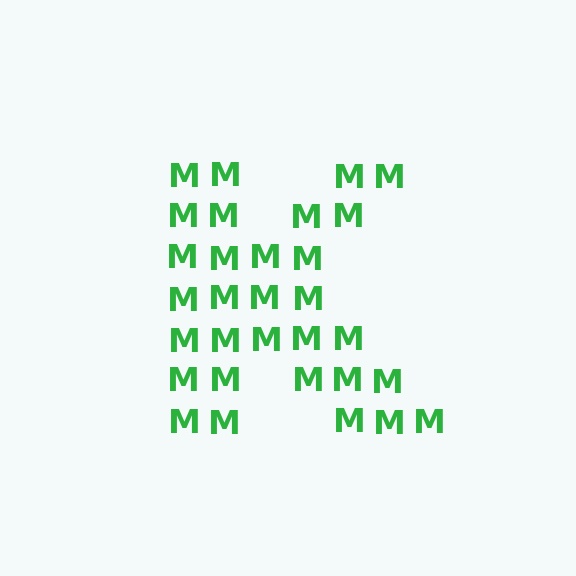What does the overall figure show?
The overall figure shows the letter K.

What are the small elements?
The small elements are letter M's.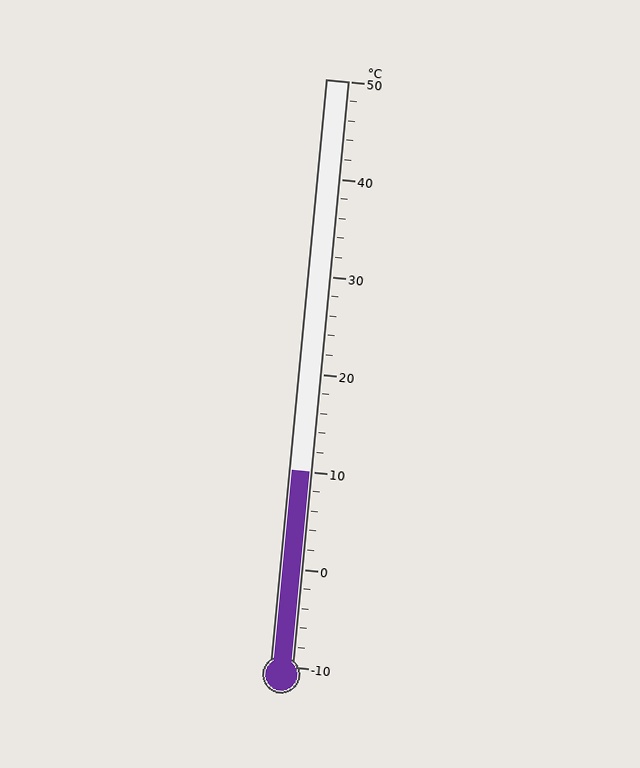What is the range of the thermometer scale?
The thermometer scale ranges from -10°C to 50°C.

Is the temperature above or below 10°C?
The temperature is at 10°C.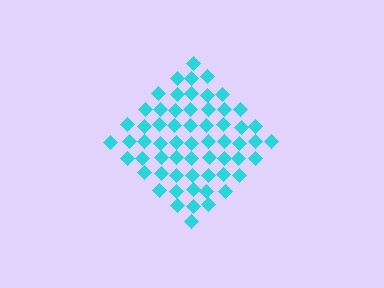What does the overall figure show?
The overall figure shows a diamond.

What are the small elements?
The small elements are diamonds.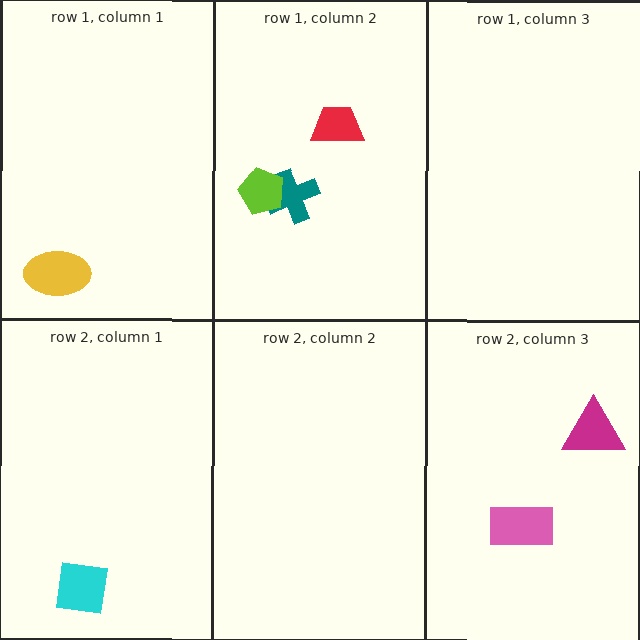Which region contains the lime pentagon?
The row 1, column 2 region.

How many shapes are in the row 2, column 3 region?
2.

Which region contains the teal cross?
The row 1, column 2 region.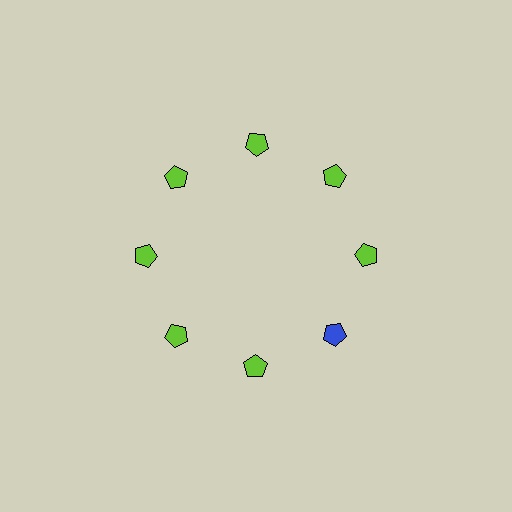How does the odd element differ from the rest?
It has a different color: blue instead of lime.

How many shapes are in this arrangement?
There are 8 shapes arranged in a ring pattern.